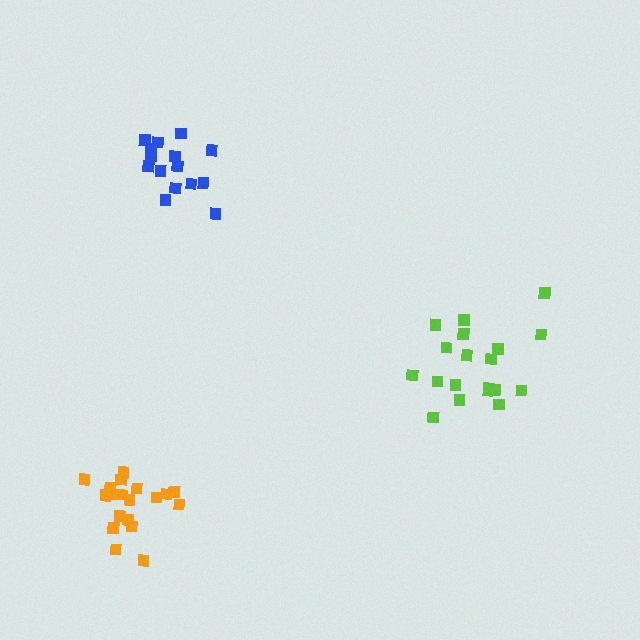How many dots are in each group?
Group 1: 19 dots, Group 2: 19 dots, Group 3: 15 dots (53 total).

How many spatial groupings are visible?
There are 3 spatial groupings.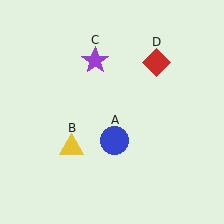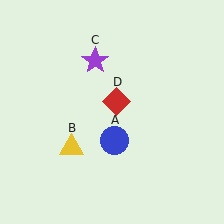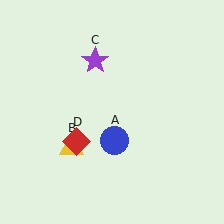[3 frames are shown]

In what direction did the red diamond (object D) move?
The red diamond (object D) moved down and to the left.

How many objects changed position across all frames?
1 object changed position: red diamond (object D).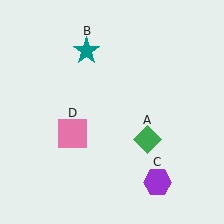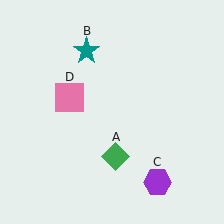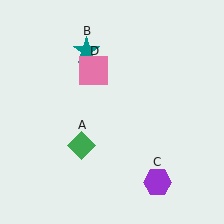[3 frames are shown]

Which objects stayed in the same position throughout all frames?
Teal star (object B) and purple hexagon (object C) remained stationary.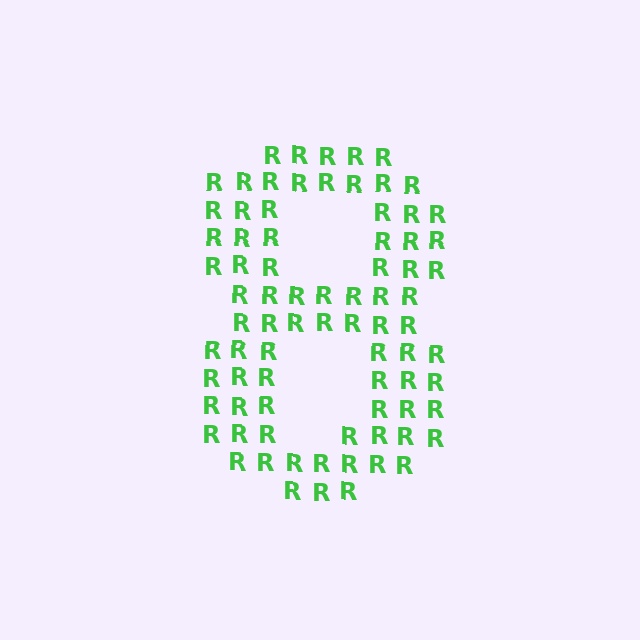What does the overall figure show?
The overall figure shows the digit 8.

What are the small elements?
The small elements are letter R's.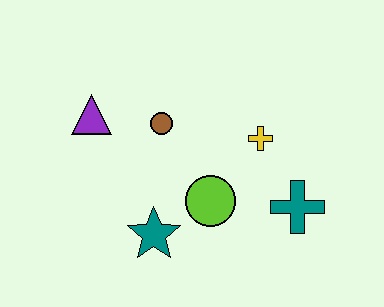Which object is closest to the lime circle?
The teal star is closest to the lime circle.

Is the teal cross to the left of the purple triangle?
No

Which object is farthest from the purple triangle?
The teal cross is farthest from the purple triangle.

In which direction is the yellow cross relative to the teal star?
The yellow cross is to the right of the teal star.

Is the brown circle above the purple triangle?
No